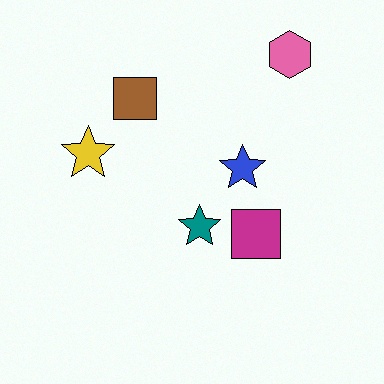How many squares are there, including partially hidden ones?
There are 2 squares.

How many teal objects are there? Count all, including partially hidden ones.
There is 1 teal object.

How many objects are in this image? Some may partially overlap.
There are 6 objects.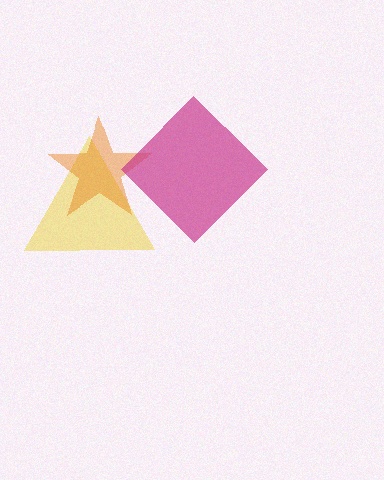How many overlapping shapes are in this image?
There are 3 overlapping shapes in the image.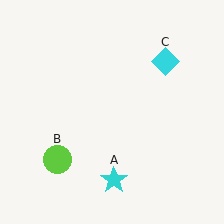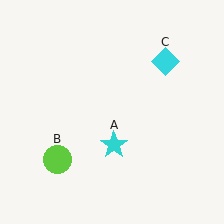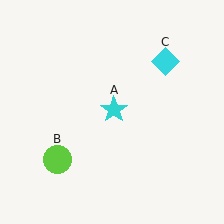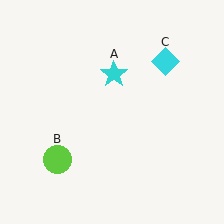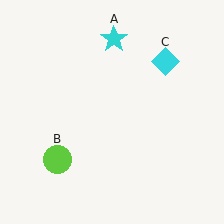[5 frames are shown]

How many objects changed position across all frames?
1 object changed position: cyan star (object A).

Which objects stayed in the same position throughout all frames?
Lime circle (object B) and cyan diamond (object C) remained stationary.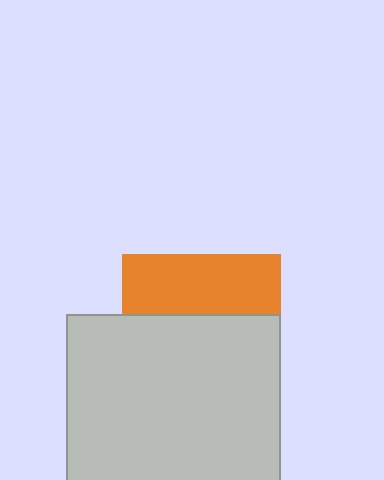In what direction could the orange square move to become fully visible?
The orange square could move up. That would shift it out from behind the light gray square entirely.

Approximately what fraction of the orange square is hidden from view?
Roughly 62% of the orange square is hidden behind the light gray square.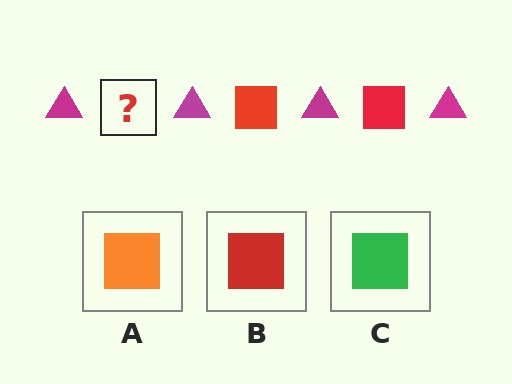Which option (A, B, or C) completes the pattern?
B.